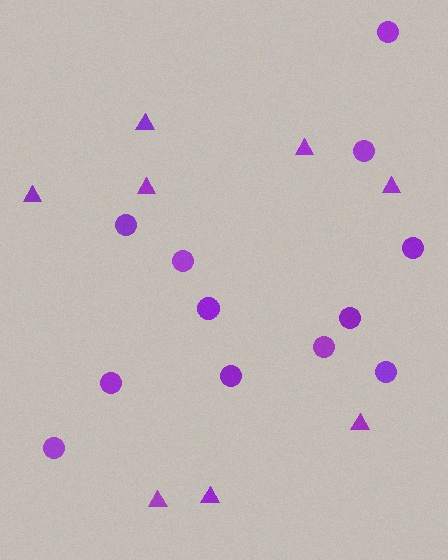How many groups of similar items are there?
There are 2 groups: one group of triangles (8) and one group of circles (12).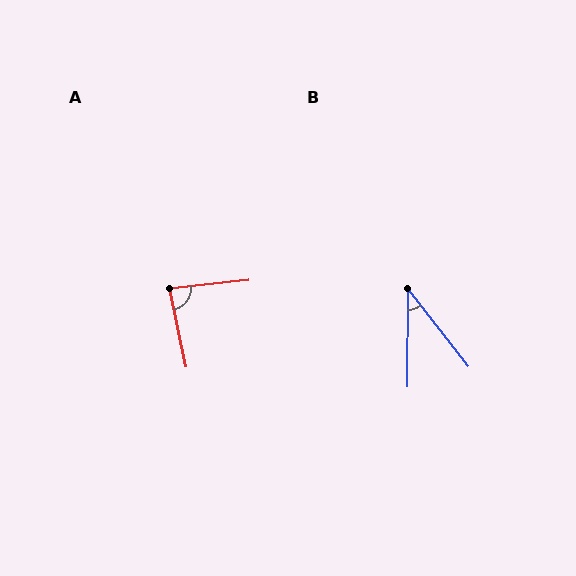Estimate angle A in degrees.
Approximately 84 degrees.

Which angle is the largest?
A, at approximately 84 degrees.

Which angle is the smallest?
B, at approximately 38 degrees.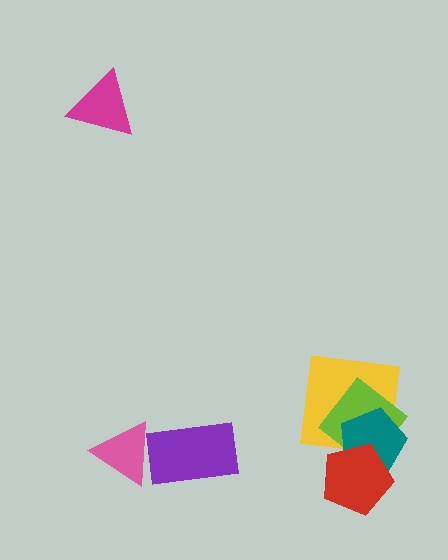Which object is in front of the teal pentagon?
The red pentagon is in front of the teal pentagon.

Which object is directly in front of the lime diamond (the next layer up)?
The teal pentagon is directly in front of the lime diamond.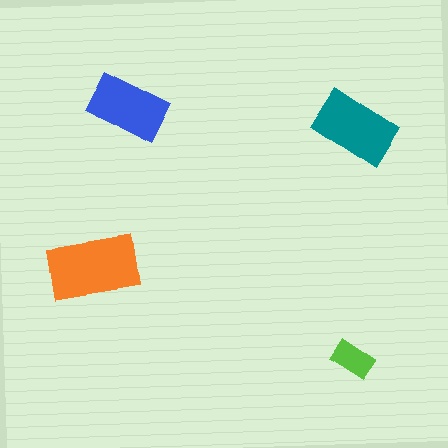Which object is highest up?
The blue rectangle is topmost.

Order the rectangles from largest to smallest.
the orange one, the teal one, the blue one, the lime one.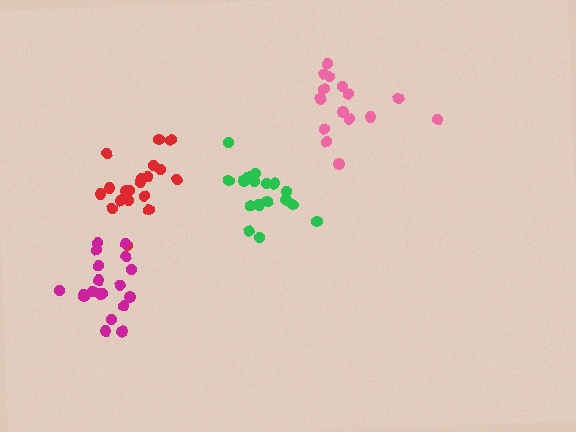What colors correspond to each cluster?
The clusters are colored: pink, green, red, magenta.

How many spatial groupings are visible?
There are 4 spatial groupings.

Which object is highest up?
The pink cluster is topmost.